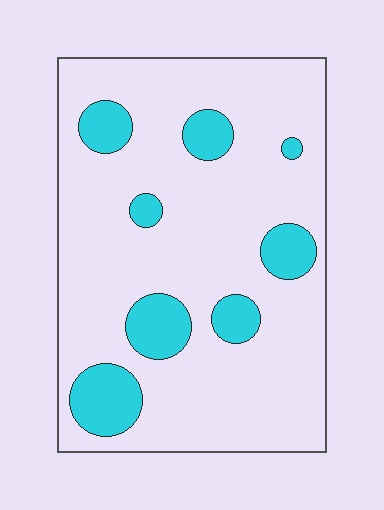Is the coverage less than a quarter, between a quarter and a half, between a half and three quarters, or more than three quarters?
Less than a quarter.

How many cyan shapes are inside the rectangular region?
8.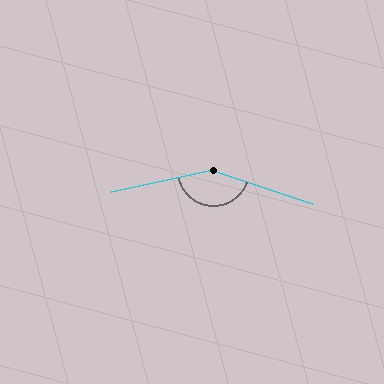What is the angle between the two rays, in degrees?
Approximately 150 degrees.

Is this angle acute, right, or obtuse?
It is obtuse.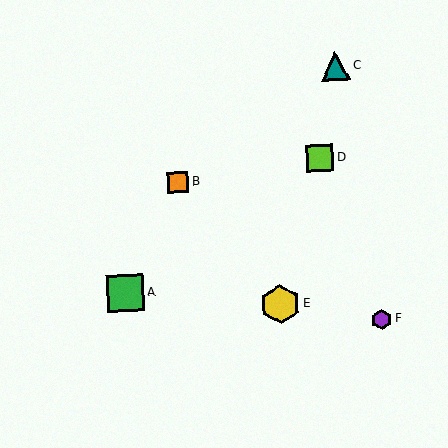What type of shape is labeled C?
Shape C is a teal triangle.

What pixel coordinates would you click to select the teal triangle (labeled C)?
Click at (335, 66) to select the teal triangle C.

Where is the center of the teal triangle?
The center of the teal triangle is at (335, 66).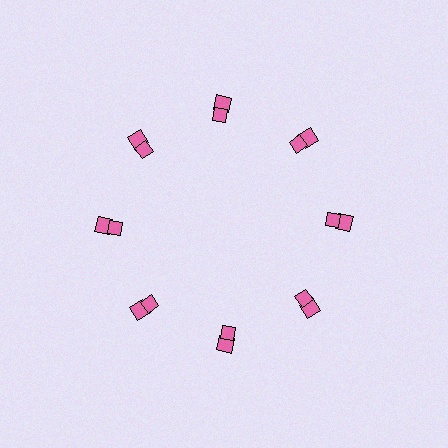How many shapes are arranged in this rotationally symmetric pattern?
There are 16 shapes, arranged in 8 groups of 2.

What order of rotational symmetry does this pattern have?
This pattern has 8-fold rotational symmetry.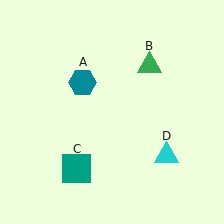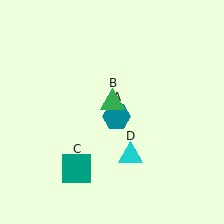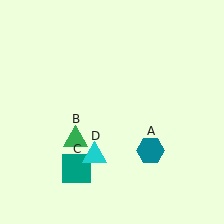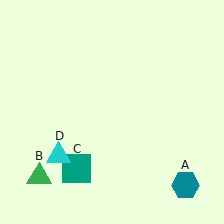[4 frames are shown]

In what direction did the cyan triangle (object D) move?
The cyan triangle (object D) moved left.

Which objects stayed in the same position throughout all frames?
Teal square (object C) remained stationary.